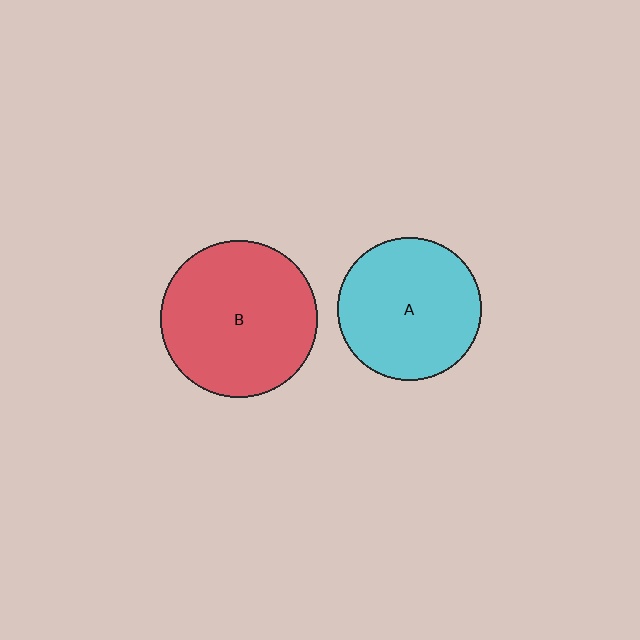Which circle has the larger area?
Circle B (red).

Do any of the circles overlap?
No, none of the circles overlap.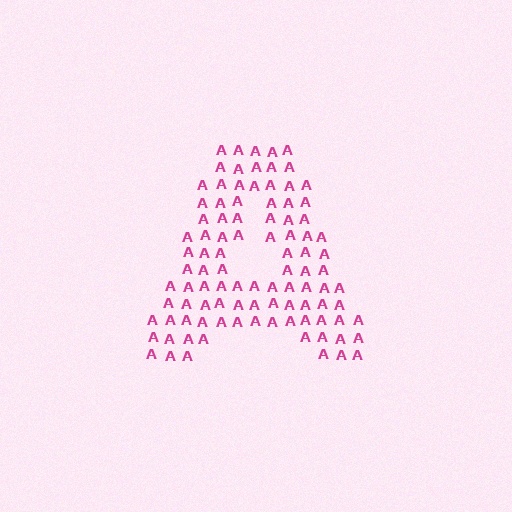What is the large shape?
The large shape is the letter A.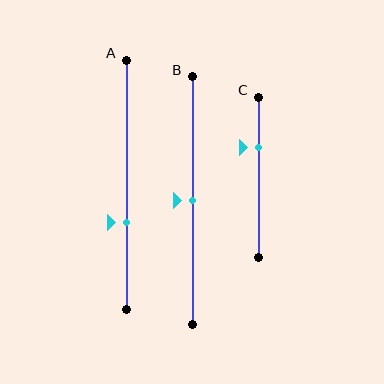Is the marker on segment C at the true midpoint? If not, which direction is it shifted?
No, the marker on segment C is shifted upward by about 19% of the segment length.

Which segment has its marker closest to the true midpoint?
Segment B has its marker closest to the true midpoint.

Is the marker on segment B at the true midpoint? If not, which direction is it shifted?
Yes, the marker on segment B is at the true midpoint.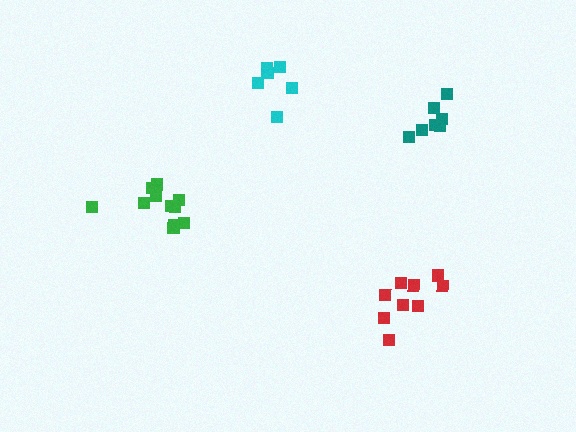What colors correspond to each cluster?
The clusters are colored: teal, green, red, cyan.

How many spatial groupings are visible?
There are 4 spatial groupings.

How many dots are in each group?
Group 1: 7 dots, Group 2: 11 dots, Group 3: 9 dots, Group 4: 6 dots (33 total).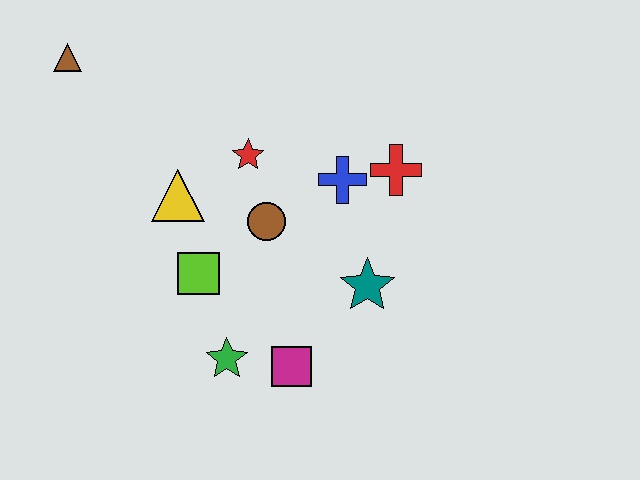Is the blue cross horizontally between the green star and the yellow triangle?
No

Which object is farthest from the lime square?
The brown triangle is farthest from the lime square.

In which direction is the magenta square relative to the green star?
The magenta square is to the right of the green star.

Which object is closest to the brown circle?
The red star is closest to the brown circle.